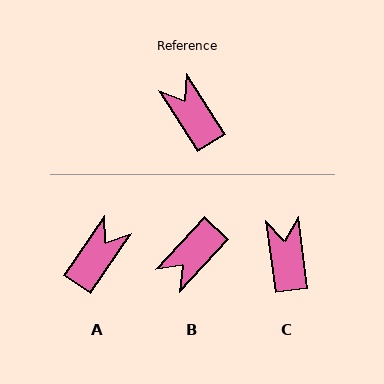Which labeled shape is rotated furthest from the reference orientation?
B, about 104 degrees away.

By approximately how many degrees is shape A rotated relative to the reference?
Approximately 67 degrees clockwise.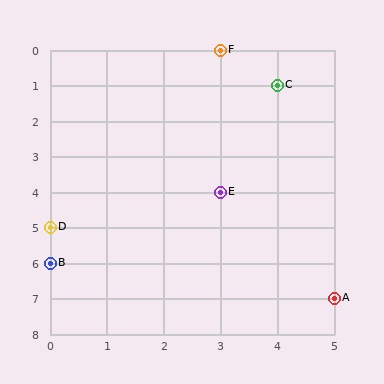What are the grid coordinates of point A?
Point A is at grid coordinates (5, 7).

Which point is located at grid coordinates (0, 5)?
Point D is at (0, 5).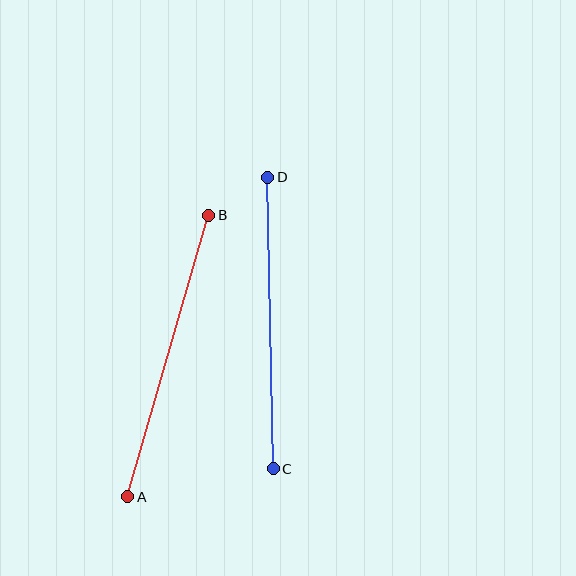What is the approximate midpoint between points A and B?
The midpoint is at approximately (168, 356) pixels.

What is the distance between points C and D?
The distance is approximately 292 pixels.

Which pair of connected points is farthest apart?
Points A and B are farthest apart.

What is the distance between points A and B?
The distance is approximately 293 pixels.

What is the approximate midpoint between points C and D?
The midpoint is at approximately (271, 323) pixels.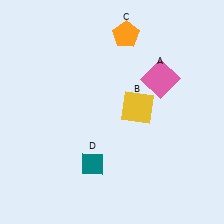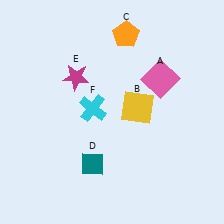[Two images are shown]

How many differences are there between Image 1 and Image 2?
There are 2 differences between the two images.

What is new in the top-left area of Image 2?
A cyan cross (F) was added in the top-left area of Image 2.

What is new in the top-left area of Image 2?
A magenta star (E) was added in the top-left area of Image 2.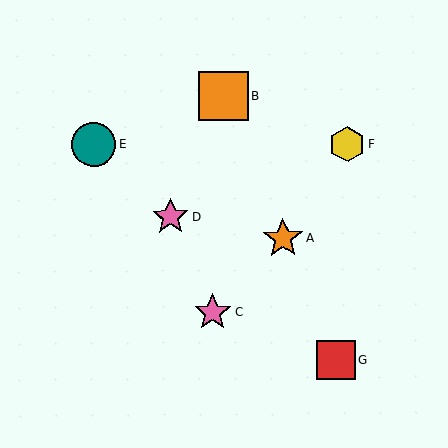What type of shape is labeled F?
Shape F is a yellow hexagon.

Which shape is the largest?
The orange square (labeled B) is the largest.